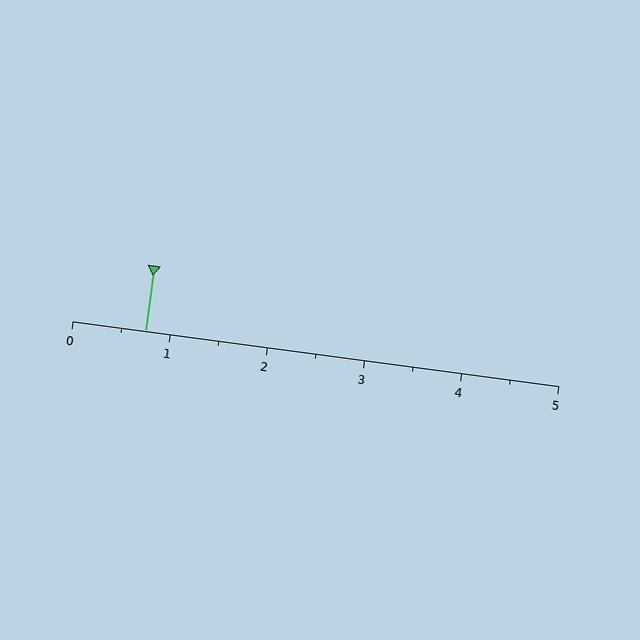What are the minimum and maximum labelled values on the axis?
The axis runs from 0 to 5.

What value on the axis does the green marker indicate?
The marker indicates approximately 0.8.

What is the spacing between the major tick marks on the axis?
The major ticks are spaced 1 apart.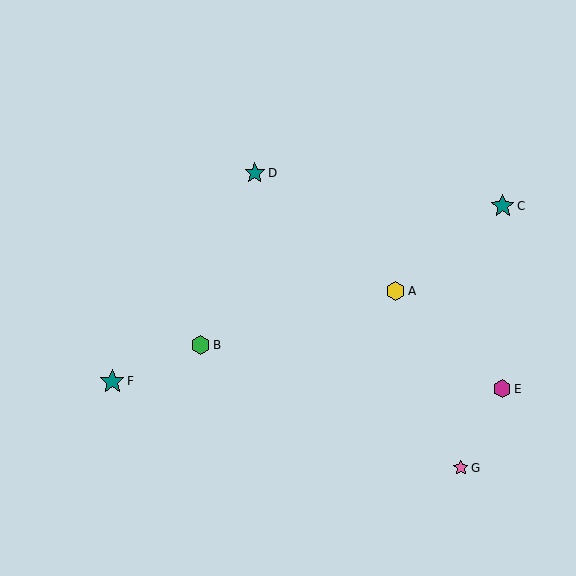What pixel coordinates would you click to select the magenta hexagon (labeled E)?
Click at (502, 389) to select the magenta hexagon E.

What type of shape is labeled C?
Shape C is a teal star.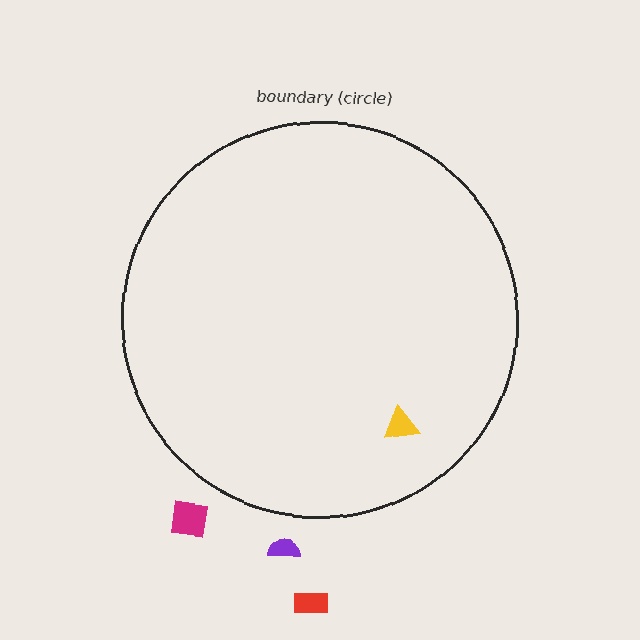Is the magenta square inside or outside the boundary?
Outside.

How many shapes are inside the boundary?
1 inside, 3 outside.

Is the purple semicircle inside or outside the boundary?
Outside.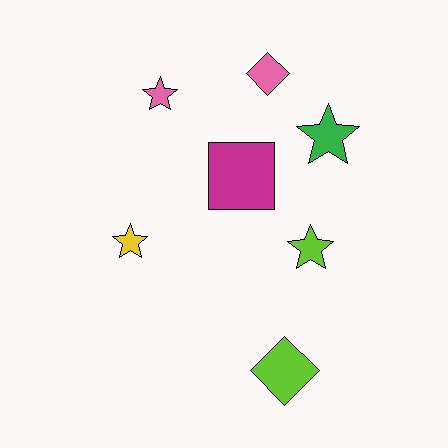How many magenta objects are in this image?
There is 1 magenta object.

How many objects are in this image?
There are 7 objects.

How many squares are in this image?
There is 1 square.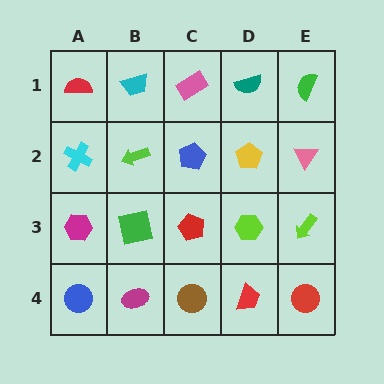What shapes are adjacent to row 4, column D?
A lime hexagon (row 3, column D), a brown circle (row 4, column C), a red circle (row 4, column E).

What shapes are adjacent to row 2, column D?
A teal semicircle (row 1, column D), a lime hexagon (row 3, column D), a blue pentagon (row 2, column C), a pink triangle (row 2, column E).